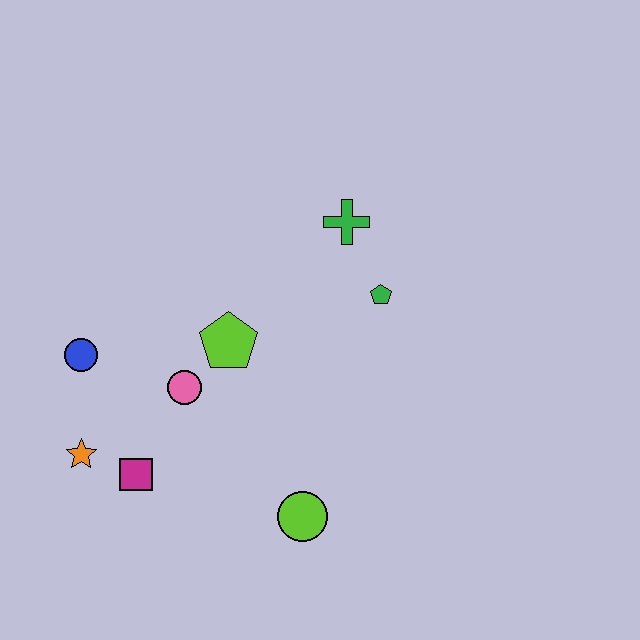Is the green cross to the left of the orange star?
No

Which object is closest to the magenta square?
The orange star is closest to the magenta square.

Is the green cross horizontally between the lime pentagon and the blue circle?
No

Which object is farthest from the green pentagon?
The orange star is farthest from the green pentagon.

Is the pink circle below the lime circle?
No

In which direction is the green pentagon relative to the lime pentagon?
The green pentagon is to the right of the lime pentagon.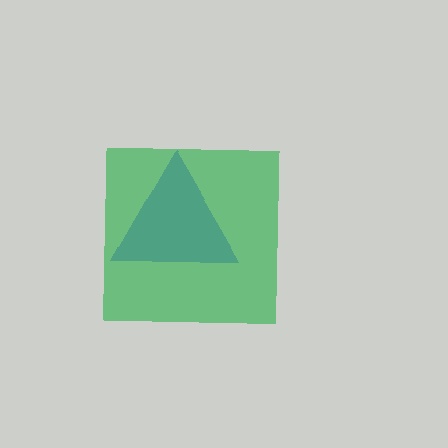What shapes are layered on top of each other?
The layered shapes are: a blue triangle, a green square.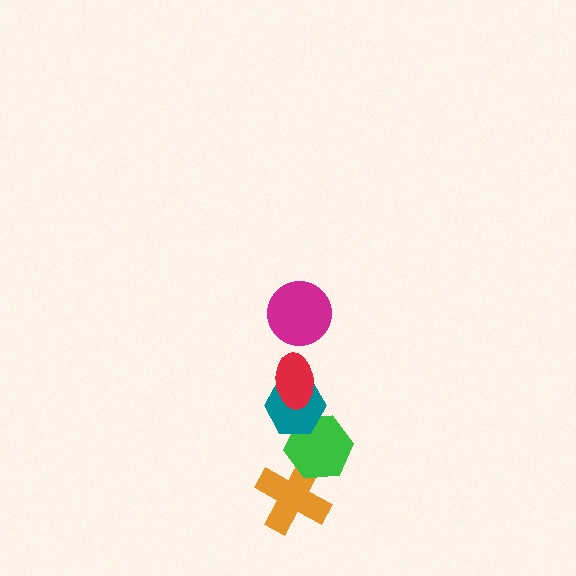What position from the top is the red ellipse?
The red ellipse is 2nd from the top.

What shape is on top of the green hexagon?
The teal hexagon is on top of the green hexagon.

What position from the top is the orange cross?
The orange cross is 5th from the top.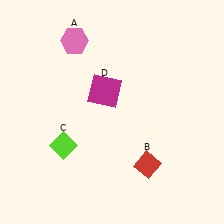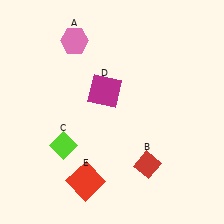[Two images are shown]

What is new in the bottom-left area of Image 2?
A red square (E) was added in the bottom-left area of Image 2.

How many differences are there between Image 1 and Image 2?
There is 1 difference between the two images.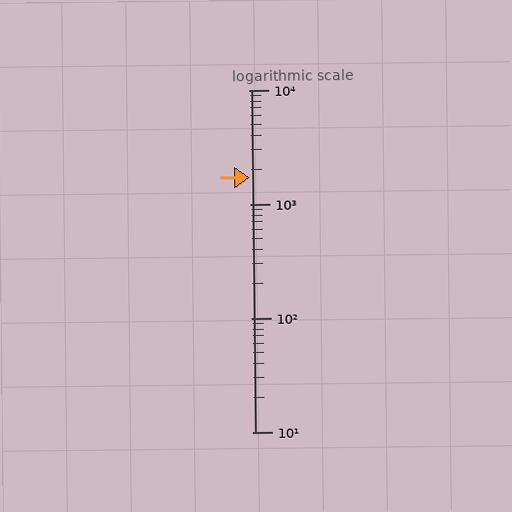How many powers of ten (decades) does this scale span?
The scale spans 3 decades, from 10 to 10000.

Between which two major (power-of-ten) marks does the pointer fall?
The pointer is between 1000 and 10000.